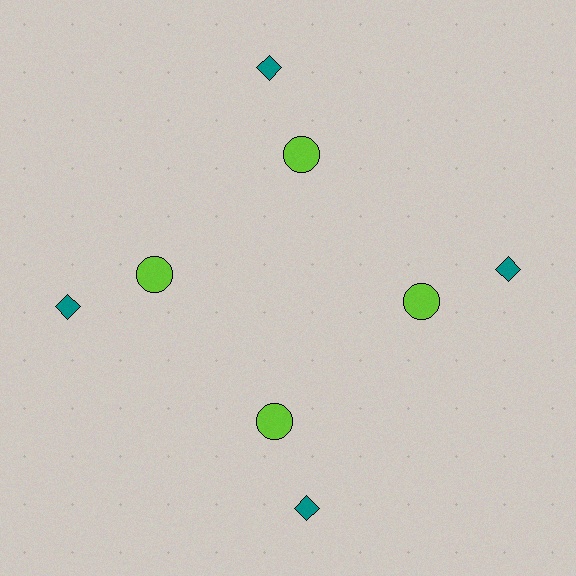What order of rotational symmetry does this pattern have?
This pattern has 4-fold rotational symmetry.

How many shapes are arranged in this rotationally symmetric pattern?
There are 8 shapes, arranged in 4 groups of 2.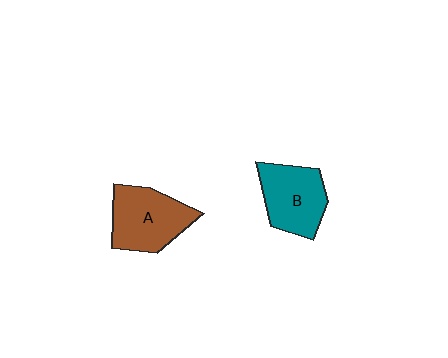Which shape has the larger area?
Shape A (brown).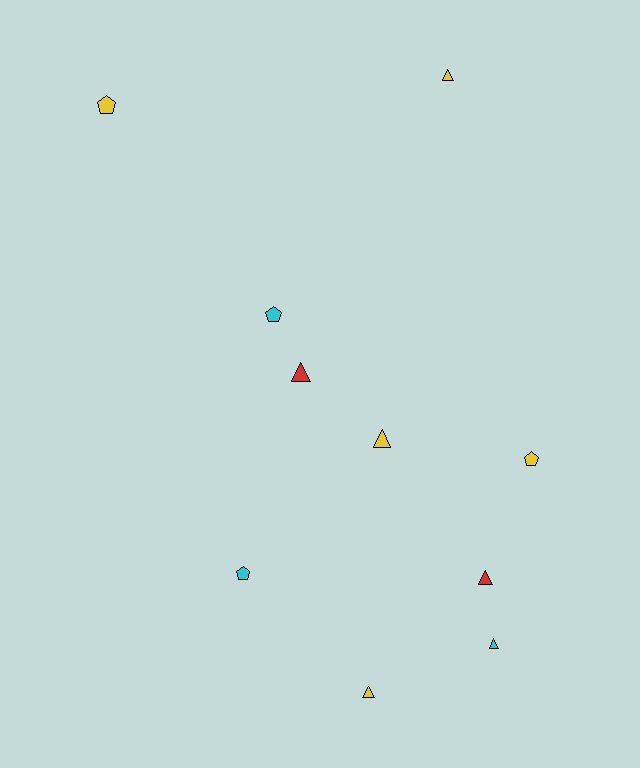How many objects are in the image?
There are 10 objects.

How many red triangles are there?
There are 2 red triangles.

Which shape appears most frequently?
Triangle, with 6 objects.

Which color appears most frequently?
Yellow, with 5 objects.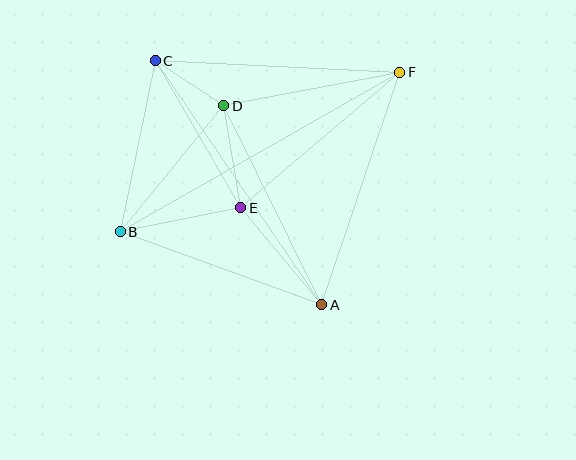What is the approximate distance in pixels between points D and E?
The distance between D and E is approximately 103 pixels.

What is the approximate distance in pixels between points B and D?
The distance between B and D is approximately 163 pixels.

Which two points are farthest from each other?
Points B and F are farthest from each other.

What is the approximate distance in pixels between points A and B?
The distance between A and B is approximately 214 pixels.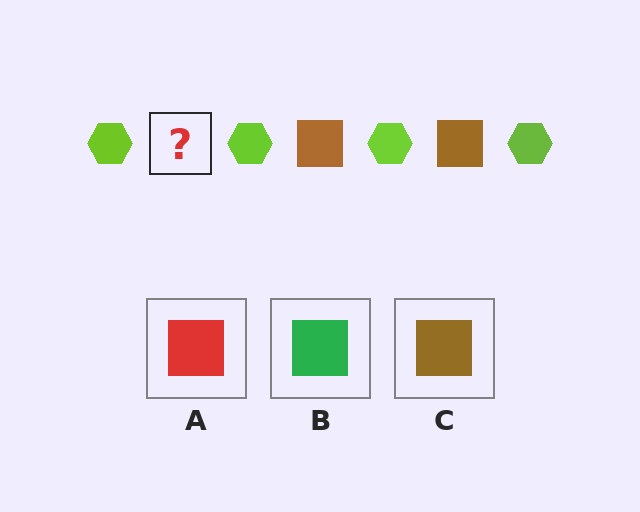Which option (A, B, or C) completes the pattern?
C.